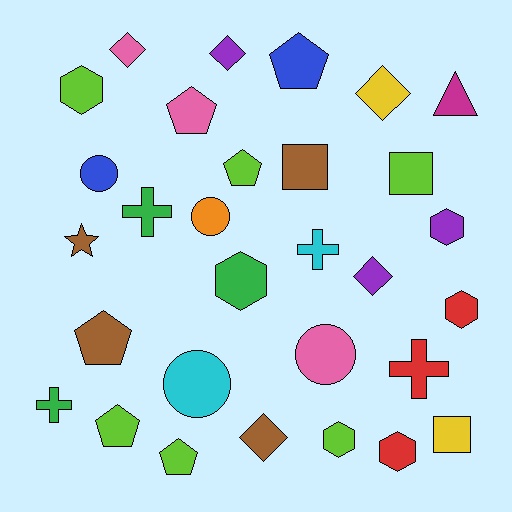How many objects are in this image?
There are 30 objects.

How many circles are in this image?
There are 4 circles.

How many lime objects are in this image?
There are 6 lime objects.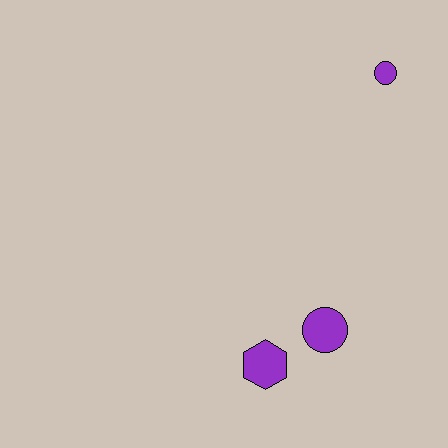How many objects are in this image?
There are 3 objects.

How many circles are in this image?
There are 2 circles.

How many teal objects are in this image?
There are no teal objects.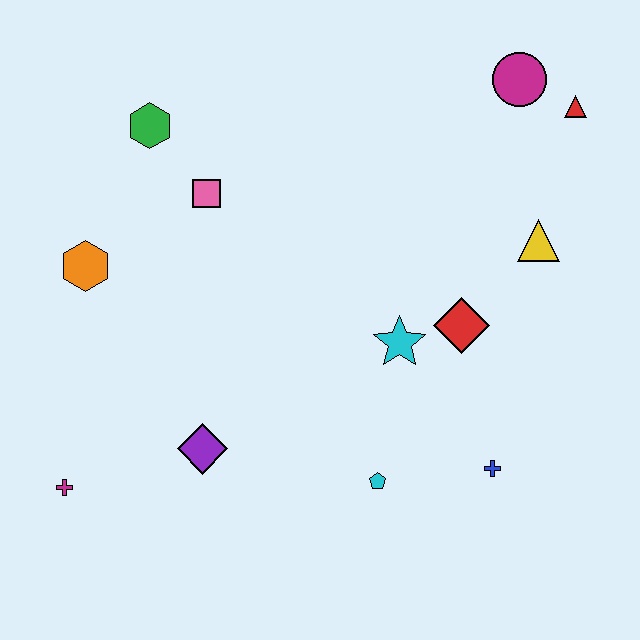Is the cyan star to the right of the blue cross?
No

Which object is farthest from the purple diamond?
The red triangle is farthest from the purple diamond.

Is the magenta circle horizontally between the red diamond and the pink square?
No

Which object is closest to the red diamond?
The cyan star is closest to the red diamond.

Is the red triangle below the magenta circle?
Yes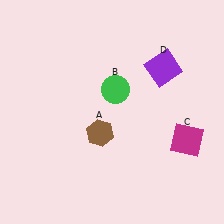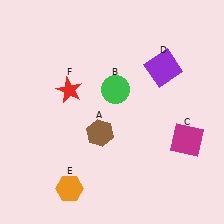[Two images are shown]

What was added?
An orange hexagon (E), a red star (F) were added in Image 2.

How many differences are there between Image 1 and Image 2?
There are 2 differences between the two images.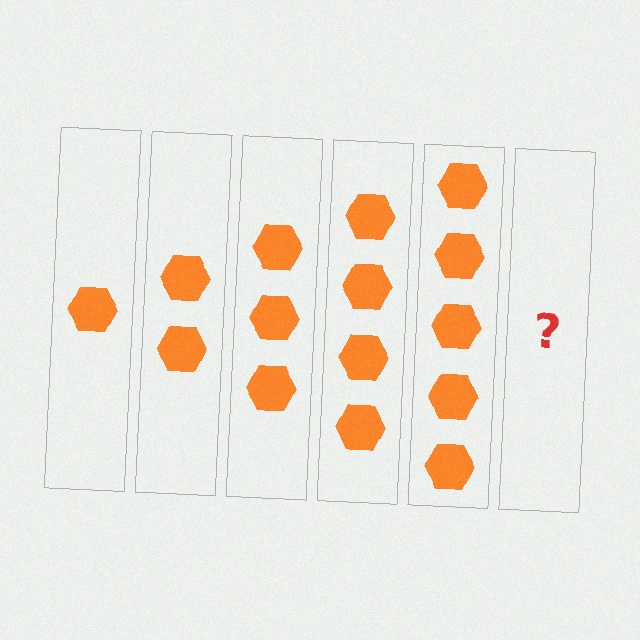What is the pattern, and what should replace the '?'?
The pattern is that each step adds one more hexagon. The '?' should be 6 hexagons.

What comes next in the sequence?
The next element should be 6 hexagons.